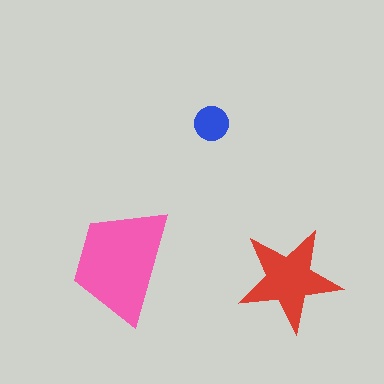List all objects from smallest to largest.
The blue circle, the red star, the pink trapezoid.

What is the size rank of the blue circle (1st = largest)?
3rd.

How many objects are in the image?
There are 3 objects in the image.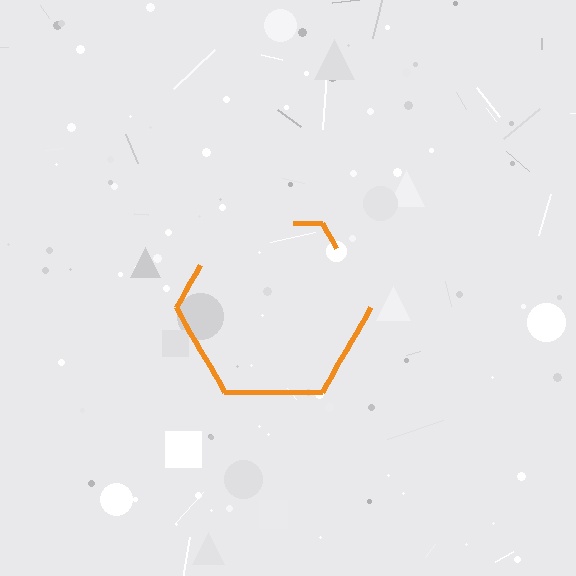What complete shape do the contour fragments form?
The contour fragments form a hexagon.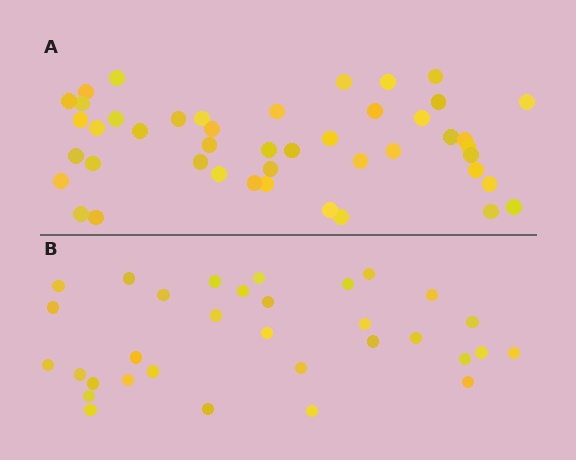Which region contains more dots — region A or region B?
Region A (the top region) has more dots.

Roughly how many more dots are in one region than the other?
Region A has approximately 15 more dots than region B.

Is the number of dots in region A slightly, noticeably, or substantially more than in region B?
Region A has noticeably more, but not dramatically so. The ratio is roughly 1.4 to 1.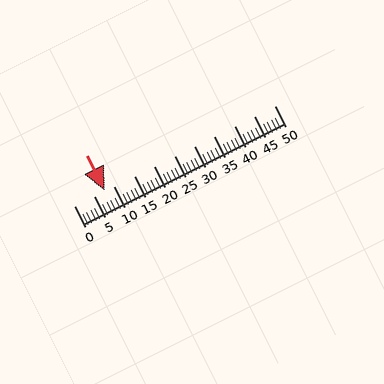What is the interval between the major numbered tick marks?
The major tick marks are spaced 5 units apart.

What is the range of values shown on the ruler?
The ruler shows values from 0 to 50.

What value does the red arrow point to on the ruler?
The red arrow points to approximately 8.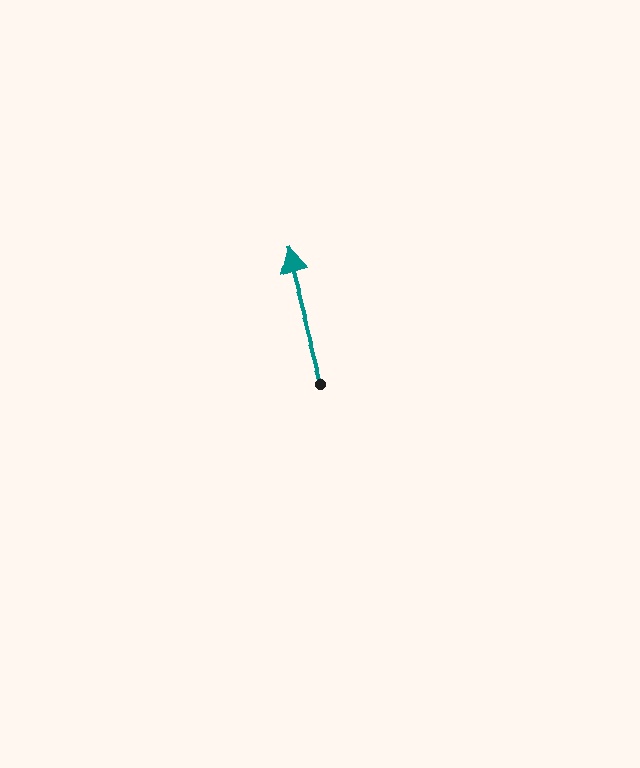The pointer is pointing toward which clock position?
Roughly 12 o'clock.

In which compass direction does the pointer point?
North.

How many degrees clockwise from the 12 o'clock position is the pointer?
Approximately 345 degrees.